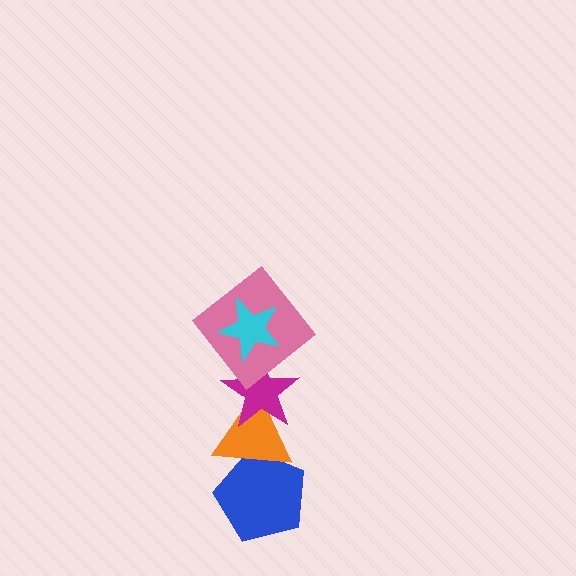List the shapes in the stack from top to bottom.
From top to bottom: the cyan star, the pink diamond, the magenta star, the orange triangle, the blue pentagon.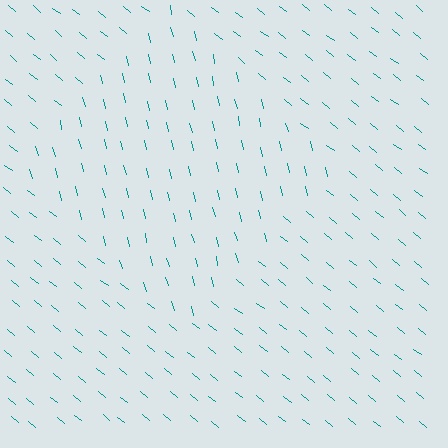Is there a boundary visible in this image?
Yes, there is a texture boundary formed by a change in line orientation.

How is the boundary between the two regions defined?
The boundary is defined purely by a change in line orientation (approximately 37 degrees difference). All lines are the same color and thickness.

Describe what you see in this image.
The image is filled with small teal line segments. A diamond region in the image has lines oriented differently from the surrounding lines, creating a visible texture boundary.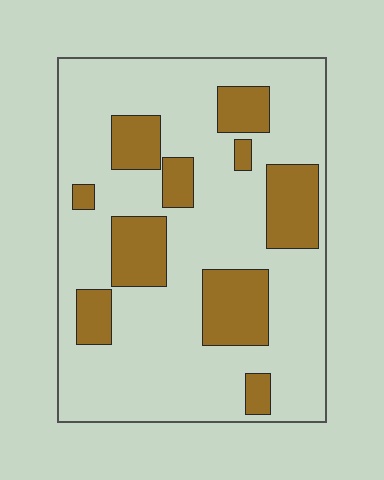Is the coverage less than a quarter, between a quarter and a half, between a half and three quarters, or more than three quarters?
Between a quarter and a half.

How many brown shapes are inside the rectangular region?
10.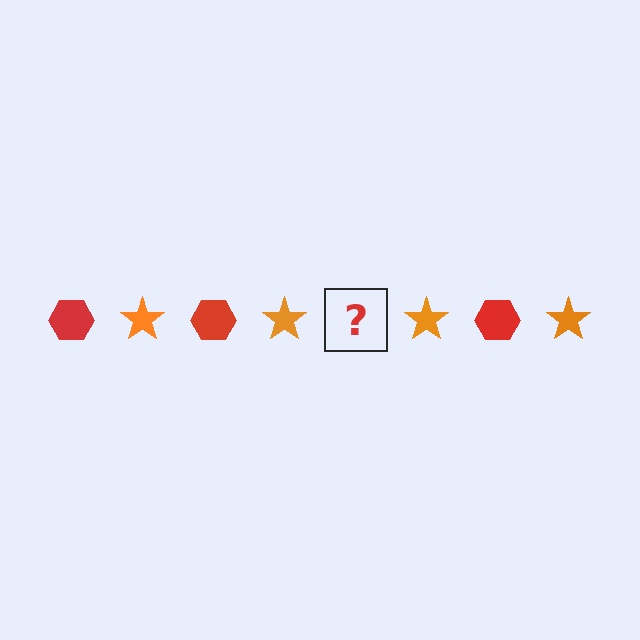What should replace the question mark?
The question mark should be replaced with a red hexagon.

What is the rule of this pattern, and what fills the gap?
The rule is that the pattern alternates between red hexagon and orange star. The gap should be filled with a red hexagon.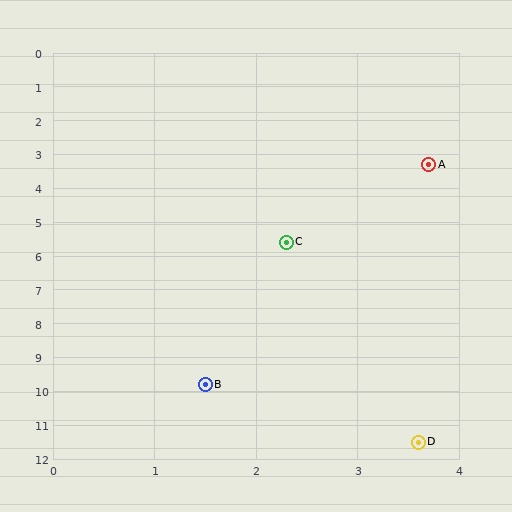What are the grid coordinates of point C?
Point C is at approximately (2.3, 5.6).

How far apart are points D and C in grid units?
Points D and C are about 6.0 grid units apart.